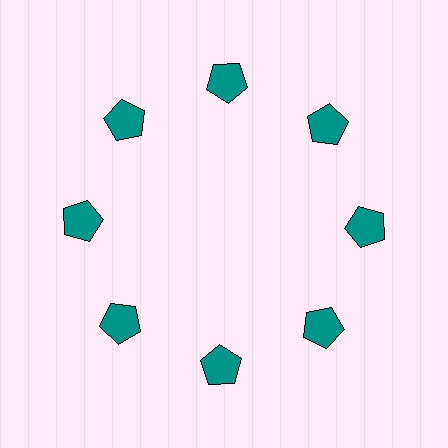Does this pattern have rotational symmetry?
Yes, this pattern has 8-fold rotational symmetry. It looks the same after rotating 45 degrees around the center.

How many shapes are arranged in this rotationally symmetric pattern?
There are 8 shapes, arranged in 8 groups of 1.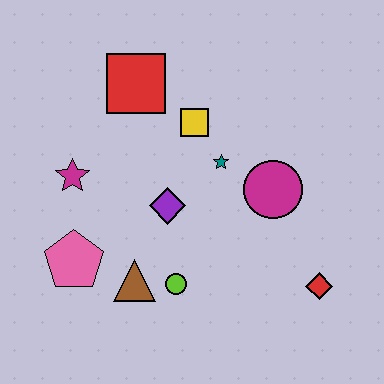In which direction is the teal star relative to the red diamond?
The teal star is above the red diamond.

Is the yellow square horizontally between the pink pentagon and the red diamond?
Yes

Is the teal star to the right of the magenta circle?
No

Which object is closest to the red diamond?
The magenta circle is closest to the red diamond.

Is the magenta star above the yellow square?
No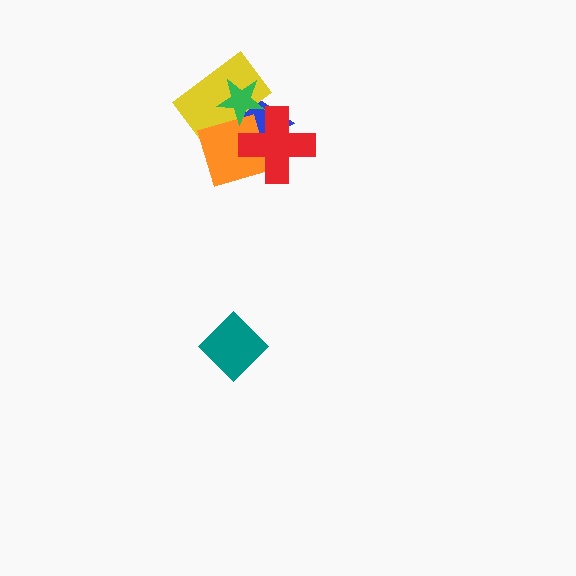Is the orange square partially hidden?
Yes, it is partially covered by another shape.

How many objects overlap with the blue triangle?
4 objects overlap with the blue triangle.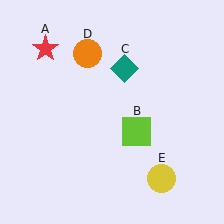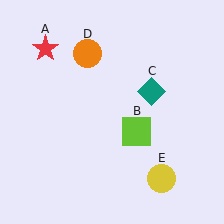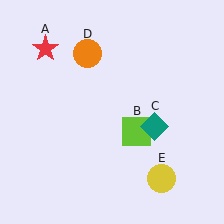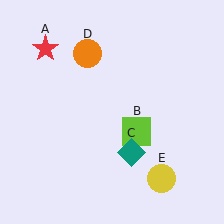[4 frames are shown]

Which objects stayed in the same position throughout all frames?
Red star (object A) and lime square (object B) and orange circle (object D) and yellow circle (object E) remained stationary.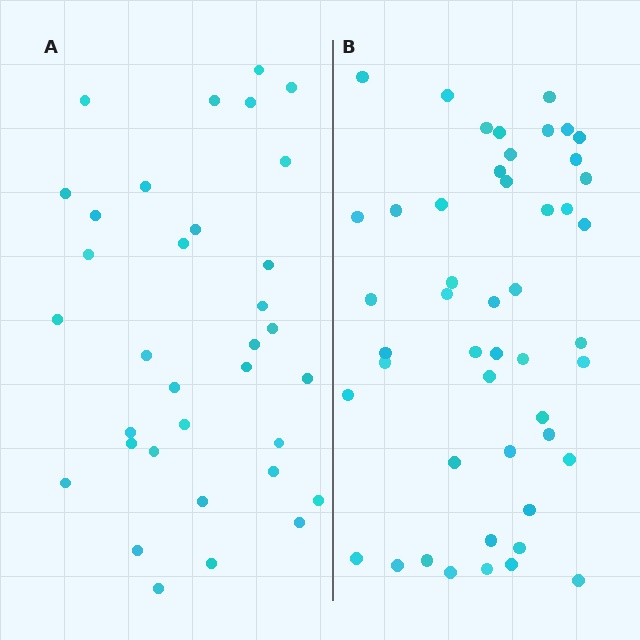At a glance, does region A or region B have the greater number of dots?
Region B (the right region) has more dots.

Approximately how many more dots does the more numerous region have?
Region B has approximately 15 more dots than region A.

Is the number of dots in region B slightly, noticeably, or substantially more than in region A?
Region B has noticeably more, but not dramatically so. The ratio is roughly 1.4 to 1.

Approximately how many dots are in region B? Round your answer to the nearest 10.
About 50 dots. (The exact count is 48, which rounds to 50.)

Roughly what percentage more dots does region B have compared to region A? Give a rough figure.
About 40% more.